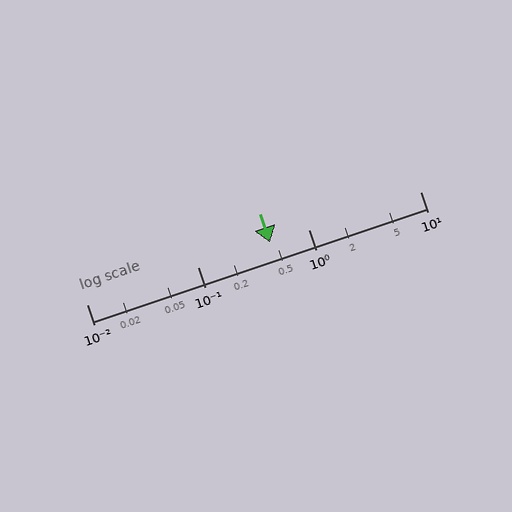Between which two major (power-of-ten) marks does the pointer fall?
The pointer is between 0.1 and 1.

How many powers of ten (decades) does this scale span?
The scale spans 3 decades, from 0.01 to 10.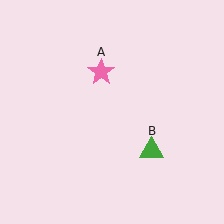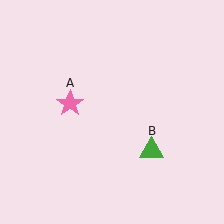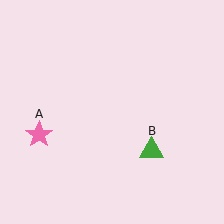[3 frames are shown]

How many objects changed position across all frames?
1 object changed position: pink star (object A).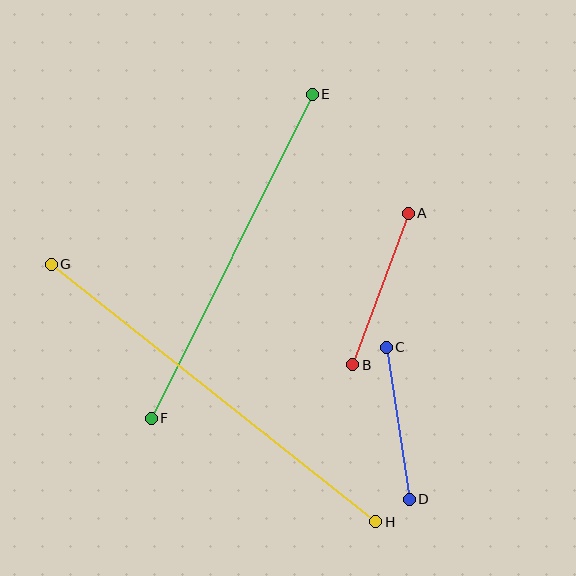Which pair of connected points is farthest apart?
Points G and H are farthest apart.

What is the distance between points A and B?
The distance is approximately 161 pixels.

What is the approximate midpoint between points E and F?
The midpoint is at approximately (232, 256) pixels.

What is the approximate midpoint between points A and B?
The midpoint is at approximately (381, 289) pixels.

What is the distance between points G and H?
The distance is approximately 415 pixels.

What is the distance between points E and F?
The distance is approximately 362 pixels.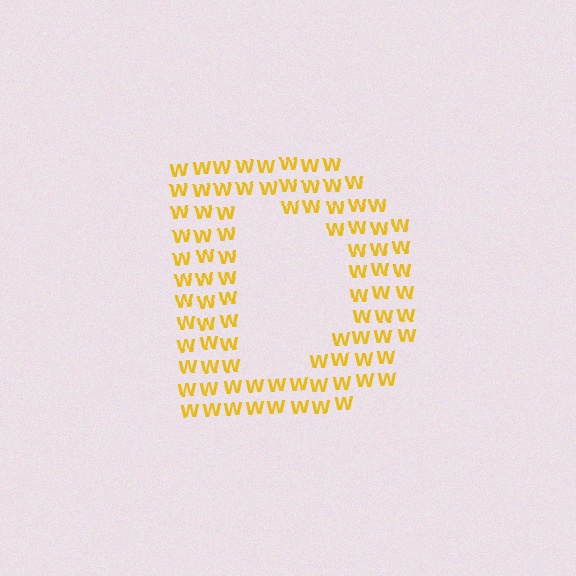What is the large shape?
The large shape is the letter D.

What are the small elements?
The small elements are letter W's.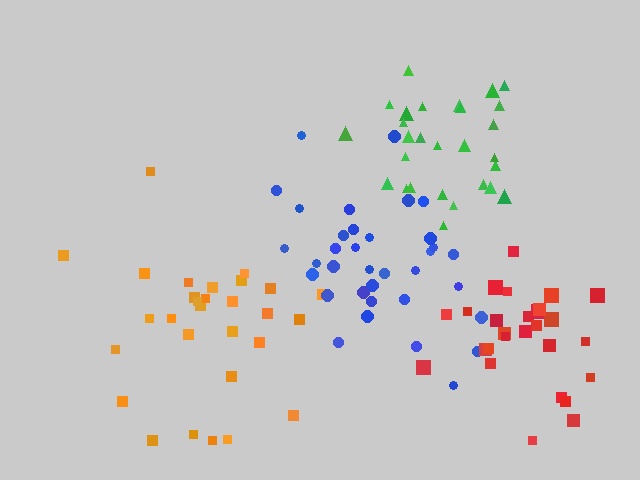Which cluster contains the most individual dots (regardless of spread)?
Blue (35).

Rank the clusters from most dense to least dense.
red, green, orange, blue.